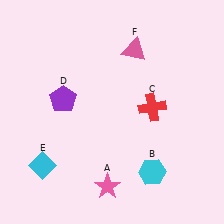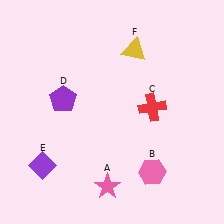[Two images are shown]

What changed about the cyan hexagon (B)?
In Image 1, B is cyan. In Image 2, it changed to pink.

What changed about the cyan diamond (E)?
In Image 1, E is cyan. In Image 2, it changed to purple.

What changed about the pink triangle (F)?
In Image 1, F is pink. In Image 2, it changed to yellow.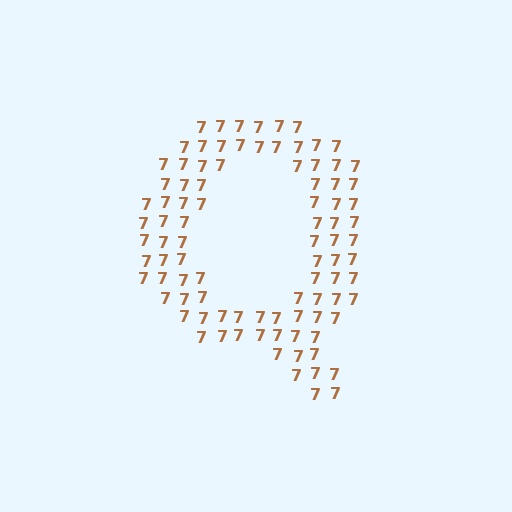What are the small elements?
The small elements are digit 7's.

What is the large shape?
The large shape is the letter Q.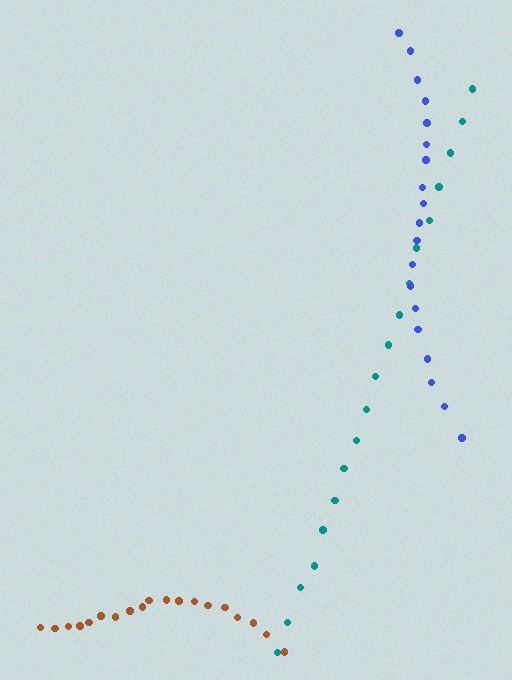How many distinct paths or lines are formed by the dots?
There are 3 distinct paths.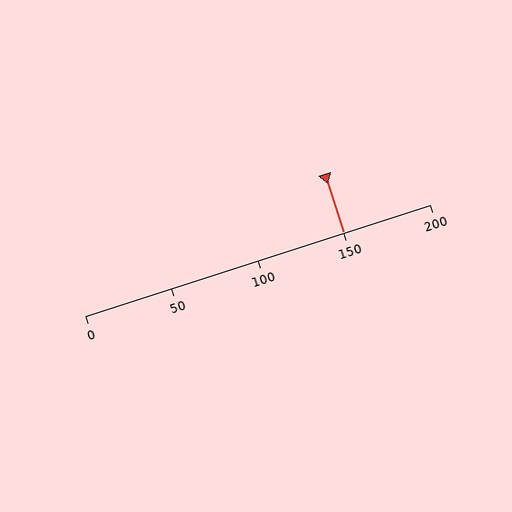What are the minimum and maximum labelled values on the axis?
The axis runs from 0 to 200.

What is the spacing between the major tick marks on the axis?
The major ticks are spaced 50 apart.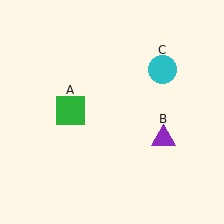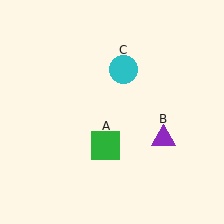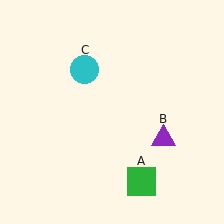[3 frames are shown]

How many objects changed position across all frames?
2 objects changed position: green square (object A), cyan circle (object C).